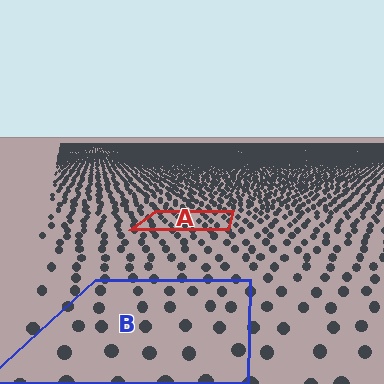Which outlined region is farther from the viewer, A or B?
Region A is farther from the viewer — the texture elements inside it appear smaller and more densely packed.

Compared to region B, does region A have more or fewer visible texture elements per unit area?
Region A has more texture elements per unit area — they are packed more densely because it is farther away.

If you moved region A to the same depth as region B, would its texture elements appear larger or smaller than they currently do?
They would appear larger. At a closer depth, the same texture elements are projected at a bigger on-screen size.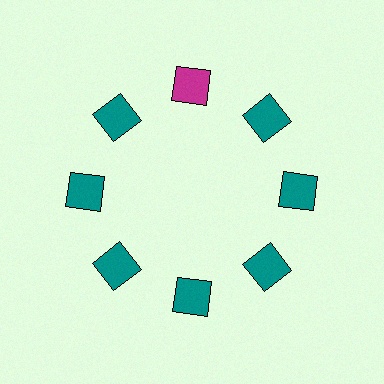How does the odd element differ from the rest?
It has a different color: magenta instead of teal.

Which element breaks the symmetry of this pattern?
The magenta square at roughly the 12 o'clock position breaks the symmetry. All other shapes are teal squares.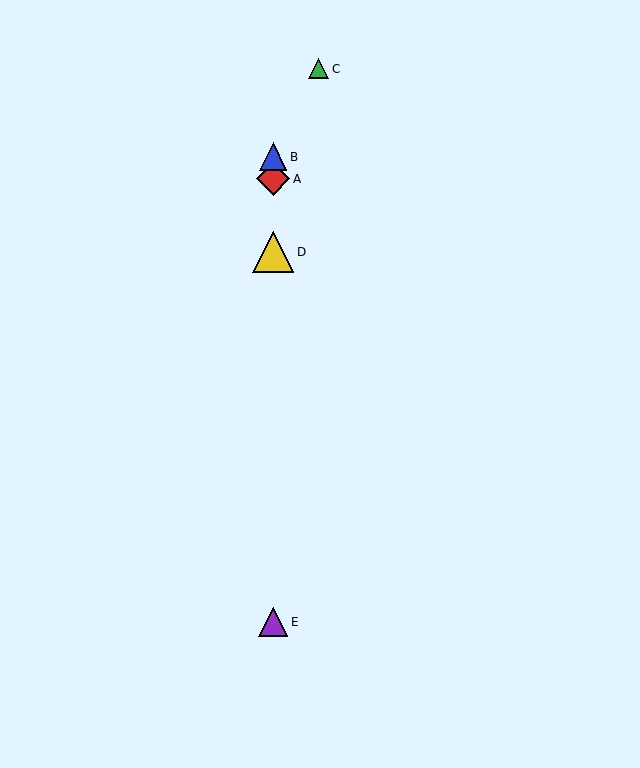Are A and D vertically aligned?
Yes, both are at x≈273.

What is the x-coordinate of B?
Object B is at x≈273.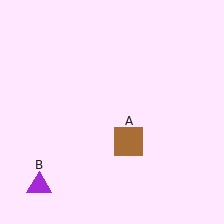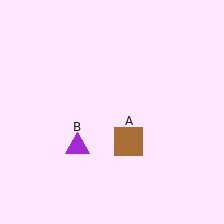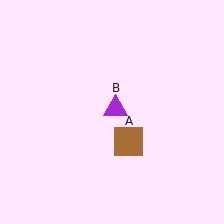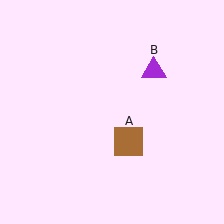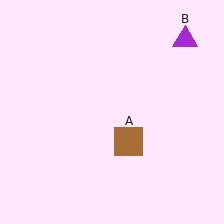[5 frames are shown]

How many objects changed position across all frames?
1 object changed position: purple triangle (object B).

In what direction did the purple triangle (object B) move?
The purple triangle (object B) moved up and to the right.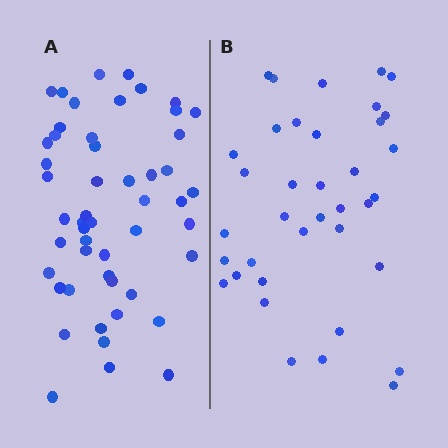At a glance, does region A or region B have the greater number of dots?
Region A (the left region) has more dots.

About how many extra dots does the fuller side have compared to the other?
Region A has approximately 15 more dots than region B.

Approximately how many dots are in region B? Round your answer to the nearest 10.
About 40 dots. (The exact count is 37, which rounds to 40.)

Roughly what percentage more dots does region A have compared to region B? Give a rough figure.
About 40% more.